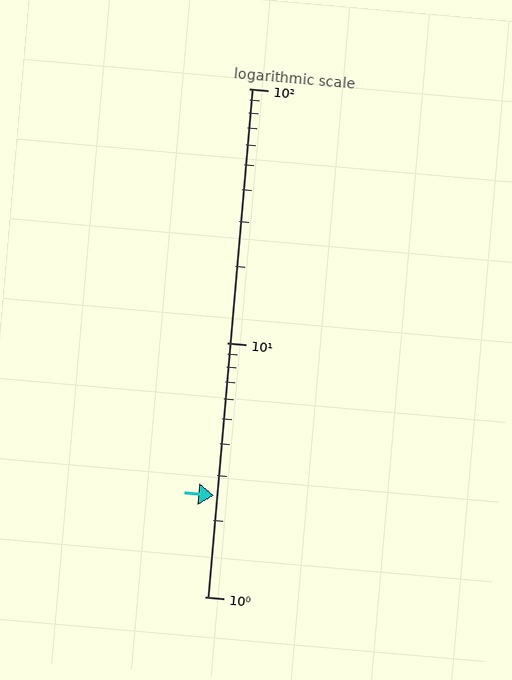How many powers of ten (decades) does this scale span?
The scale spans 2 decades, from 1 to 100.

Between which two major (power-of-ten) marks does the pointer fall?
The pointer is between 1 and 10.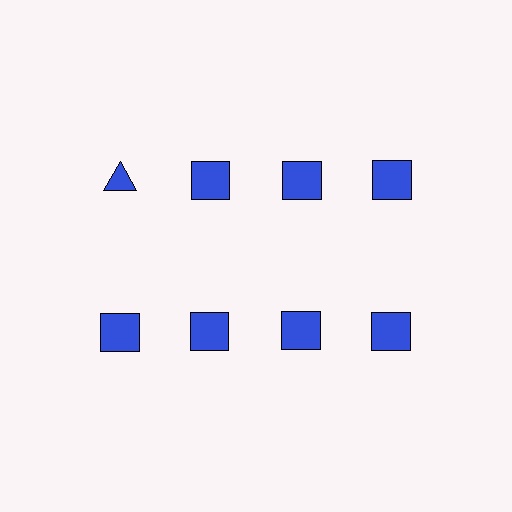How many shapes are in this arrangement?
There are 8 shapes arranged in a grid pattern.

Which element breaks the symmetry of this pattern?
The blue triangle in the top row, leftmost column breaks the symmetry. All other shapes are blue squares.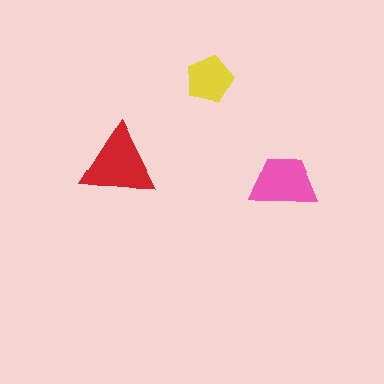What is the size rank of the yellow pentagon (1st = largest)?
3rd.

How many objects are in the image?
There are 3 objects in the image.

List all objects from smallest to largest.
The yellow pentagon, the pink trapezoid, the red triangle.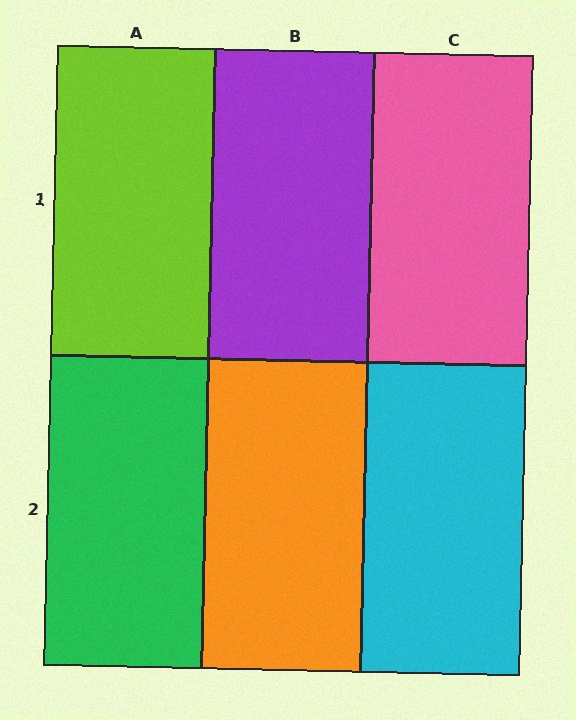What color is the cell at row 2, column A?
Green.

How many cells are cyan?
1 cell is cyan.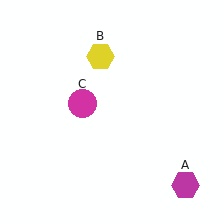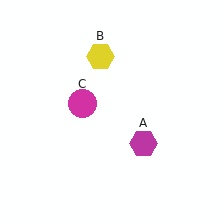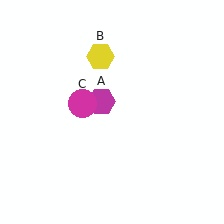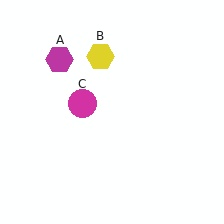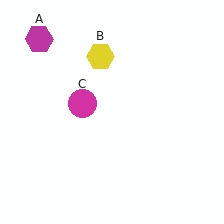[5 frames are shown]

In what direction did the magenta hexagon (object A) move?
The magenta hexagon (object A) moved up and to the left.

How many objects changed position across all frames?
1 object changed position: magenta hexagon (object A).